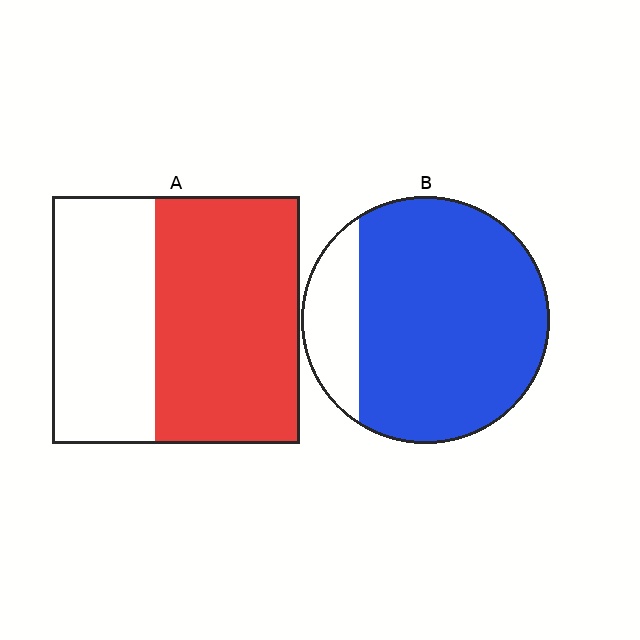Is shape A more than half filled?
Yes.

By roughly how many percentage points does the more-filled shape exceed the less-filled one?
By roughly 25 percentage points (B over A).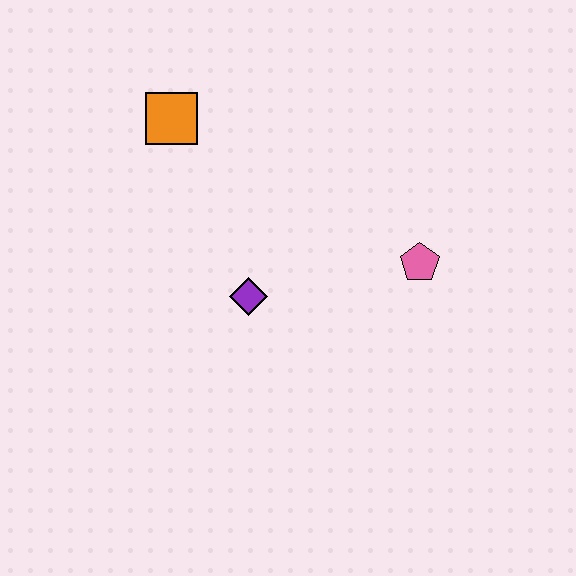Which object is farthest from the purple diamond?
The orange square is farthest from the purple diamond.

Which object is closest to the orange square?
The purple diamond is closest to the orange square.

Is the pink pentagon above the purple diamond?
Yes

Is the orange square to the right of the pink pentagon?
No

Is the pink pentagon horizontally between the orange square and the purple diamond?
No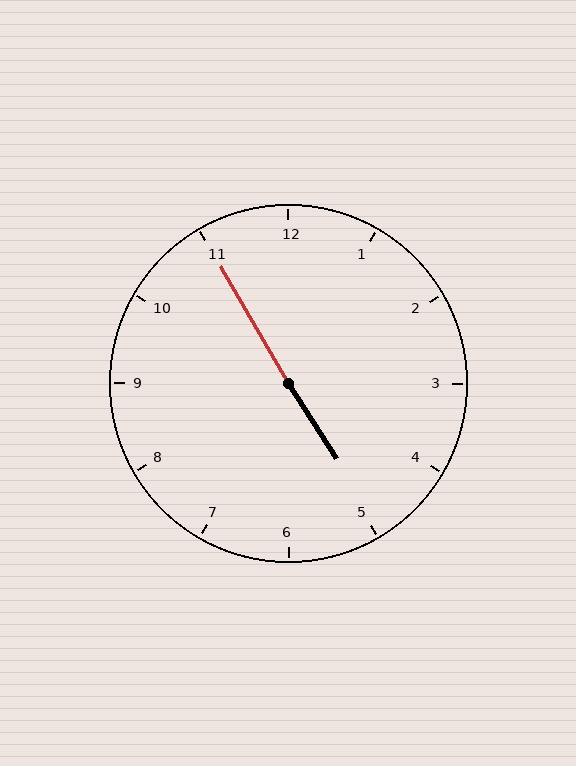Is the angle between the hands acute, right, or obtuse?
It is obtuse.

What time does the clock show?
4:55.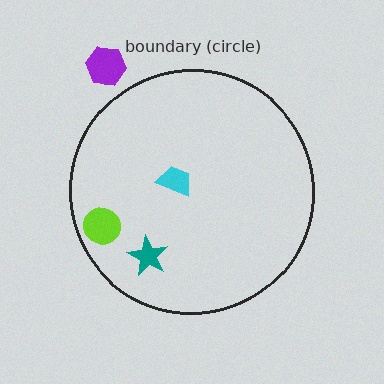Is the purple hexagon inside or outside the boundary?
Outside.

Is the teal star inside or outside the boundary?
Inside.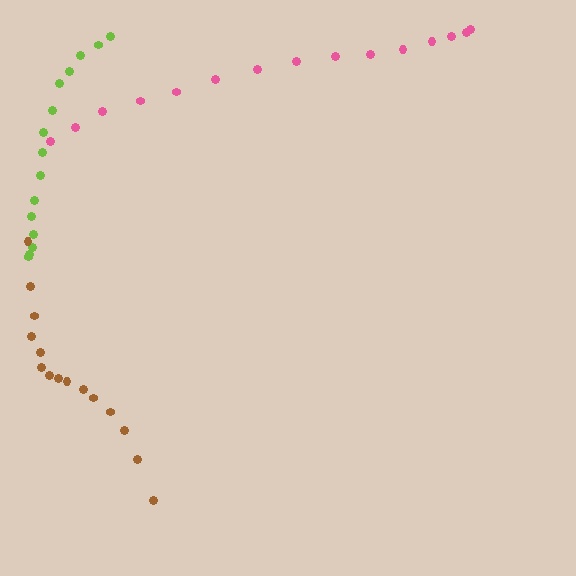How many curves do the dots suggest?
There are 3 distinct paths.